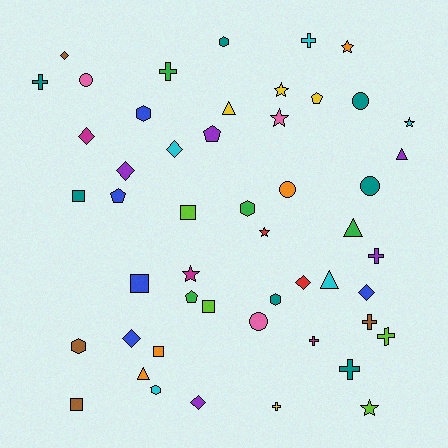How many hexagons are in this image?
There are 6 hexagons.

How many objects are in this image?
There are 50 objects.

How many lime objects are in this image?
There are 4 lime objects.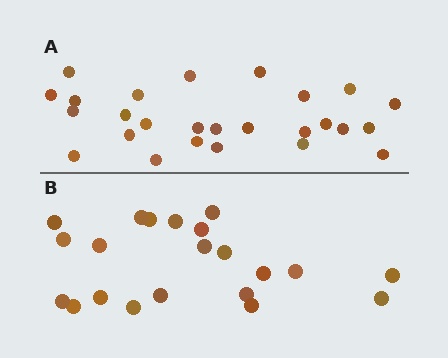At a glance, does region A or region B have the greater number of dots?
Region A (the top region) has more dots.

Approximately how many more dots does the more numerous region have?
Region A has about 5 more dots than region B.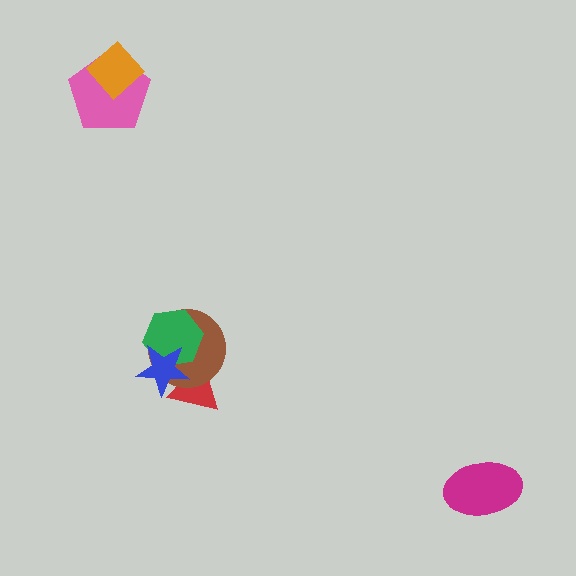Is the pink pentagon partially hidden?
Yes, it is partially covered by another shape.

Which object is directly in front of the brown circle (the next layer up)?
The green hexagon is directly in front of the brown circle.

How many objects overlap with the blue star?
3 objects overlap with the blue star.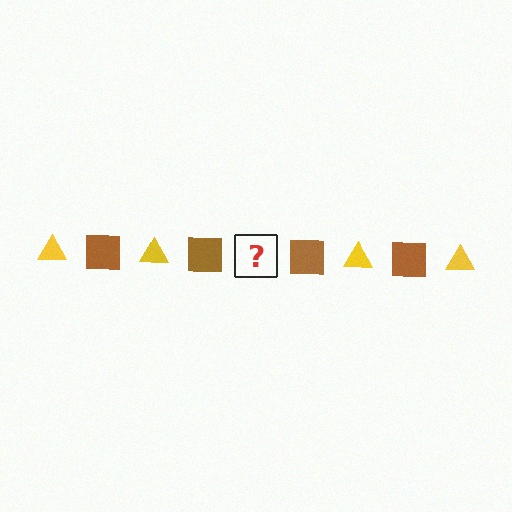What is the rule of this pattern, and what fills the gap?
The rule is that the pattern alternates between yellow triangle and brown square. The gap should be filled with a yellow triangle.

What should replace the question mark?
The question mark should be replaced with a yellow triangle.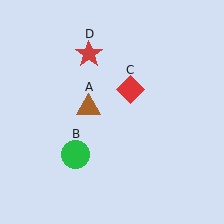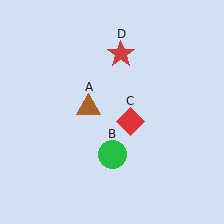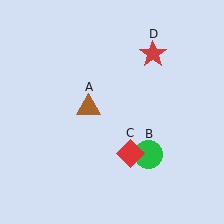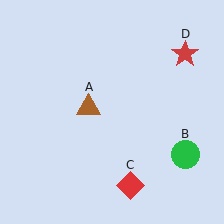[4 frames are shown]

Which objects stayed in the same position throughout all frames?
Brown triangle (object A) remained stationary.